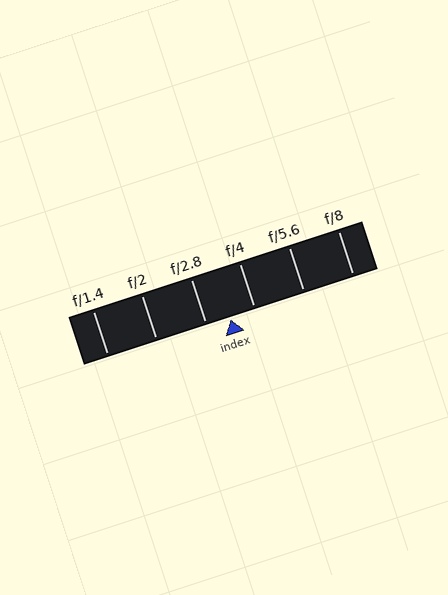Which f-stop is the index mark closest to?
The index mark is closest to f/2.8.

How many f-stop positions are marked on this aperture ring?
There are 6 f-stop positions marked.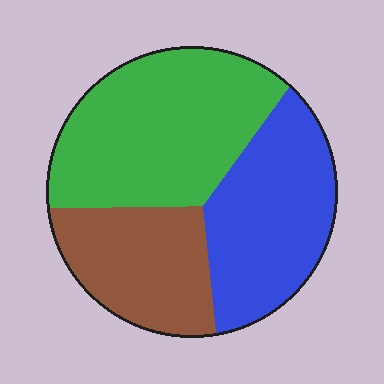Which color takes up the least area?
Brown, at roughly 25%.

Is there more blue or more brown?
Blue.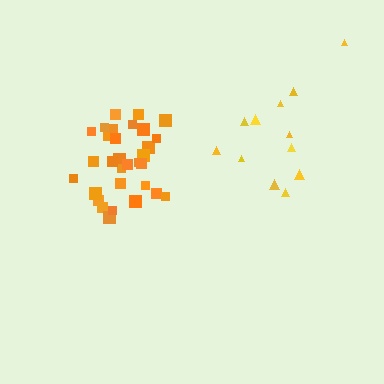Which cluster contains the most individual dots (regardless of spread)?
Orange (31).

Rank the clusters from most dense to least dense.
orange, yellow.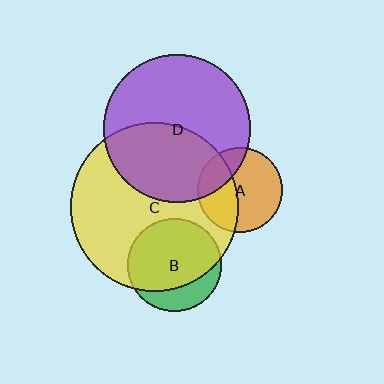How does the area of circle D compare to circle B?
Approximately 2.5 times.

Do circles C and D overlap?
Yes.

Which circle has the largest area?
Circle C (yellow).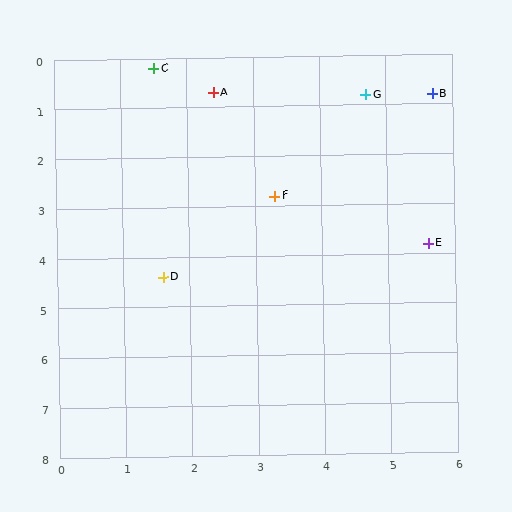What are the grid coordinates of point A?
Point A is at approximately (2.4, 0.7).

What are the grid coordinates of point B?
Point B is at approximately (5.7, 0.8).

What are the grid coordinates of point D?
Point D is at approximately (1.6, 4.4).